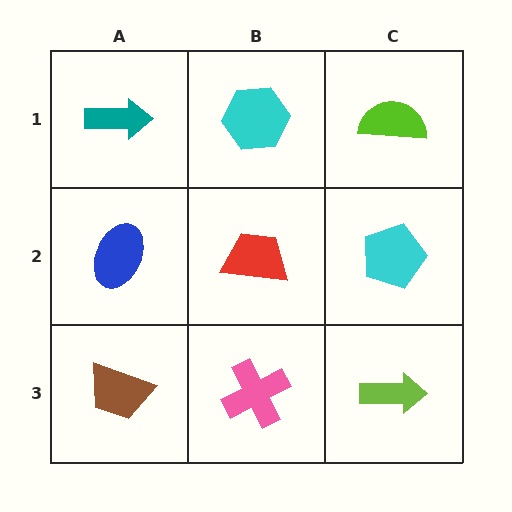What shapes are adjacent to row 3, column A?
A blue ellipse (row 2, column A), a pink cross (row 3, column B).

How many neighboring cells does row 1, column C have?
2.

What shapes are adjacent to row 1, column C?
A cyan pentagon (row 2, column C), a cyan hexagon (row 1, column B).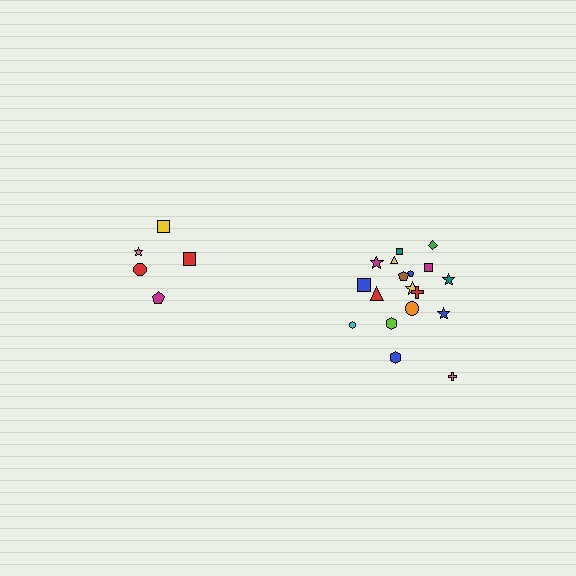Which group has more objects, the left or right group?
The right group.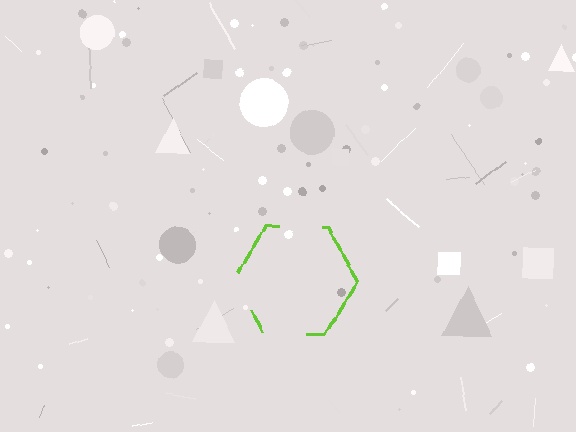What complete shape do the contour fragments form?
The contour fragments form a hexagon.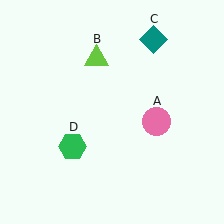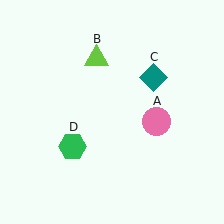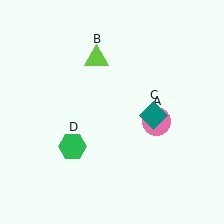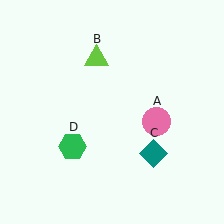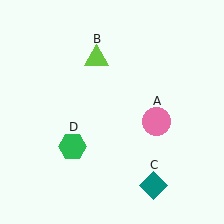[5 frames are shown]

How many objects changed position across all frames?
1 object changed position: teal diamond (object C).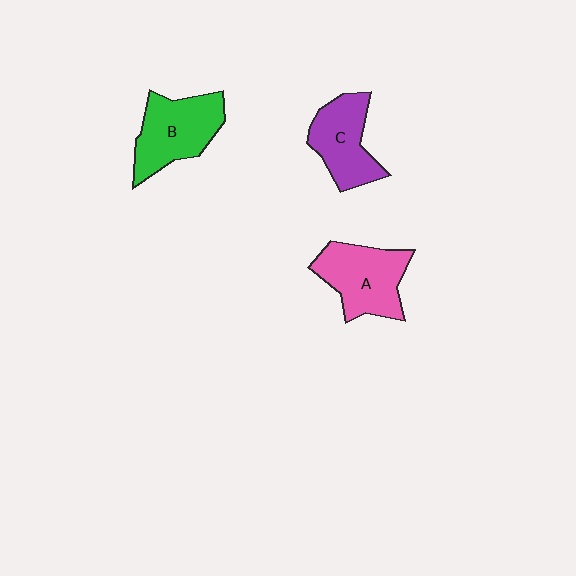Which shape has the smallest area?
Shape C (purple).